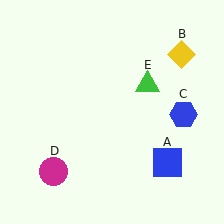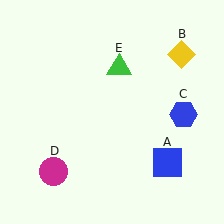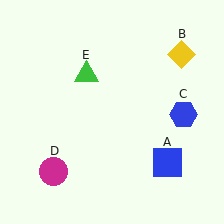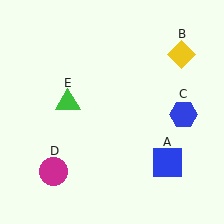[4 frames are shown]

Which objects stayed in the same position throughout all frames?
Blue square (object A) and yellow diamond (object B) and blue hexagon (object C) and magenta circle (object D) remained stationary.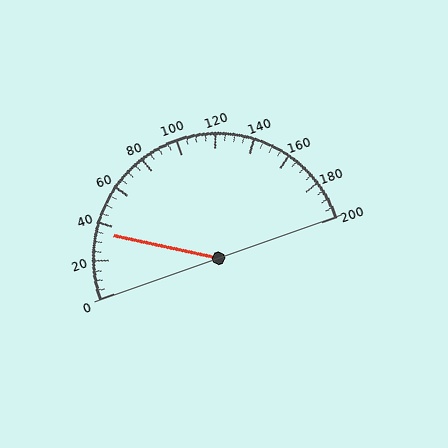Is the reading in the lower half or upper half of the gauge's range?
The reading is in the lower half of the range (0 to 200).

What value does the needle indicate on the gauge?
The needle indicates approximately 35.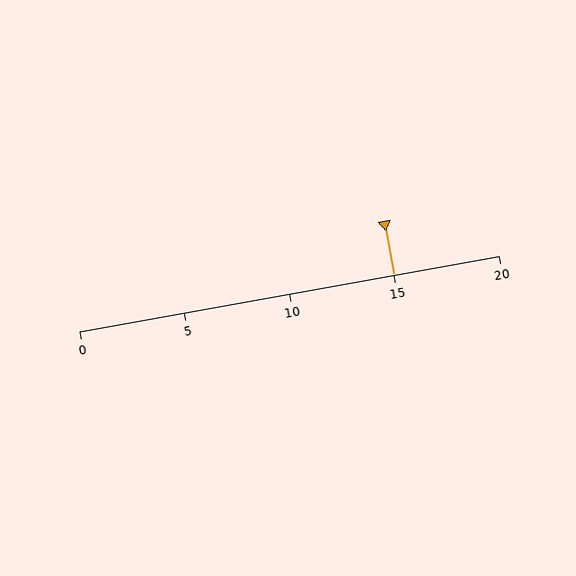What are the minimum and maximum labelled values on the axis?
The axis runs from 0 to 20.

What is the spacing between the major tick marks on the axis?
The major ticks are spaced 5 apart.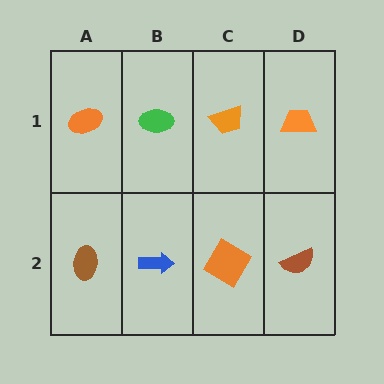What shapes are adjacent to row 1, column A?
A brown ellipse (row 2, column A), a green ellipse (row 1, column B).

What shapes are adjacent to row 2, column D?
An orange trapezoid (row 1, column D), an orange diamond (row 2, column C).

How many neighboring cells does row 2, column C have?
3.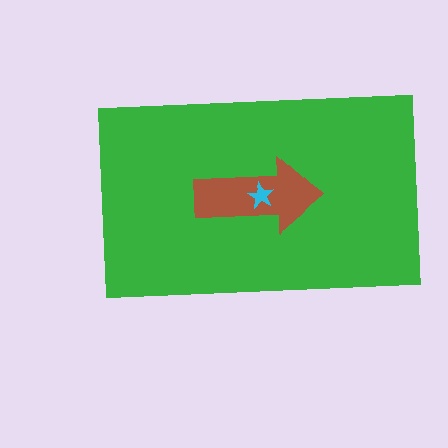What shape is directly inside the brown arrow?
The cyan star.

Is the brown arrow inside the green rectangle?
Yes.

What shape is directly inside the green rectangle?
The brown arrow.